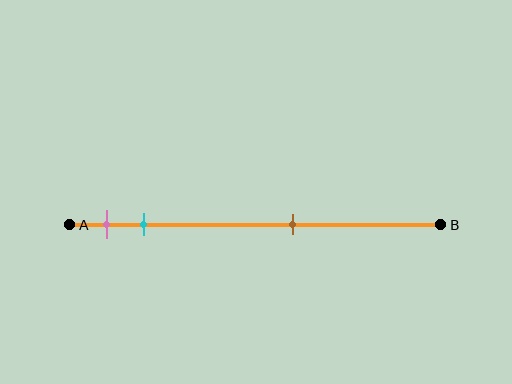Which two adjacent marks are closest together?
The pink and cyan marks are the closest adjacent pair.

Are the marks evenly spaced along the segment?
No, the marks are not evenly spaced.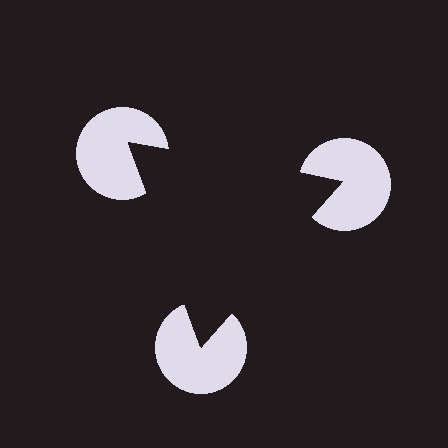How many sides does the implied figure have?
3 sides.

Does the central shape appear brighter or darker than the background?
It typically appears slightly darker than the background, even though no actual brightness change is drawn.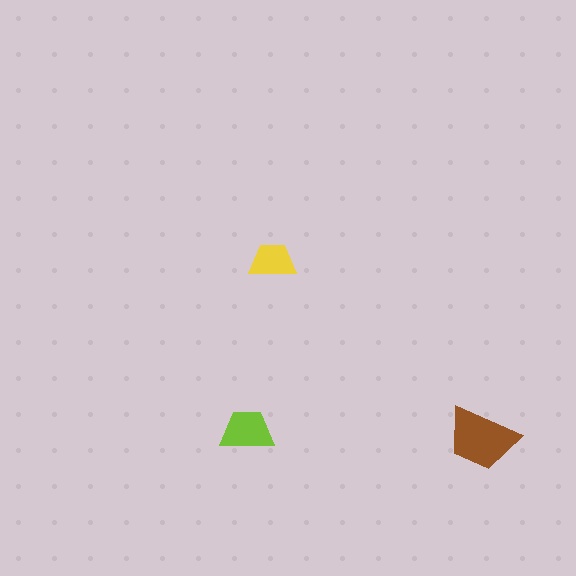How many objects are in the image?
There are 3 objects in the image.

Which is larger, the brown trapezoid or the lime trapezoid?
The brown one.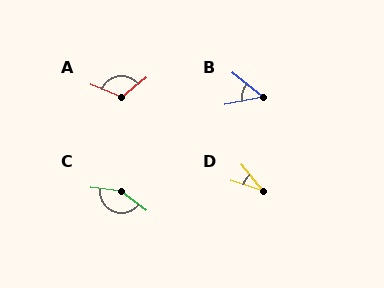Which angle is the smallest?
D, at approximately 32 degrees.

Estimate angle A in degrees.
Approximately 120 degrees.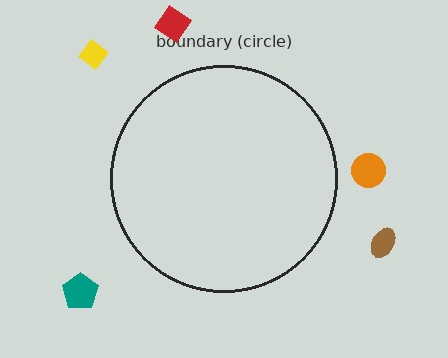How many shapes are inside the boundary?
0 inside, 5 outside.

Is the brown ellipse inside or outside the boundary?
Outside.